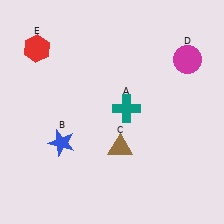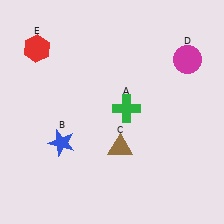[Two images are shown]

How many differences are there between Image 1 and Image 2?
There is 1 difference between the two images.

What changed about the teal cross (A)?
In Image 1, A is teal. In Image 2, it changed to green.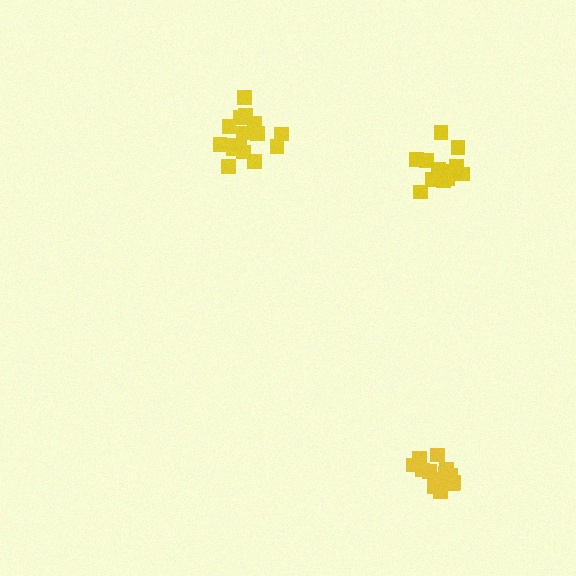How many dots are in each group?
Group 1: 16 dots, Group 2: 14 dots, Group 3: 14 dots (44 total).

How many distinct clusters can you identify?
There are 3 distinct clusters.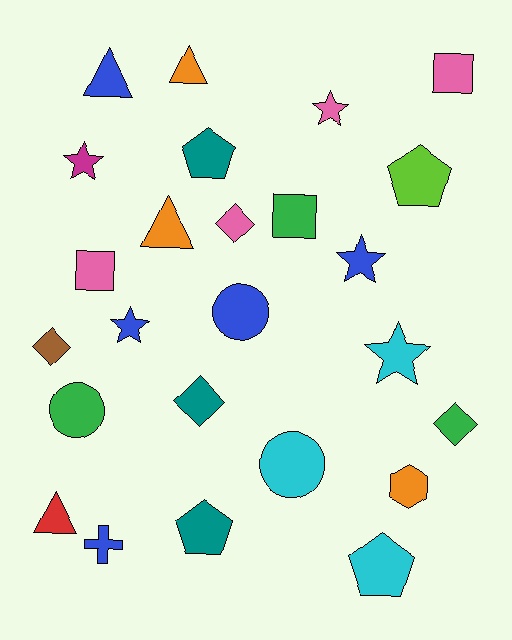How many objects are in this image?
There are 25 objects.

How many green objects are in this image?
There are 3 green objects.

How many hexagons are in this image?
There is 1 hexagon.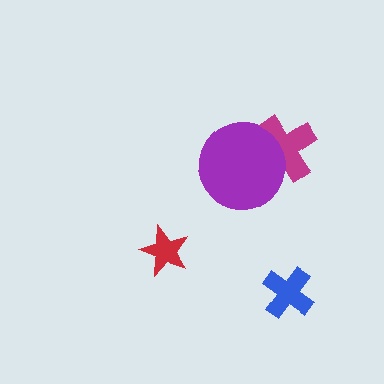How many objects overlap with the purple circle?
1 object overlaps with the purple circle.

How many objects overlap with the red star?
0 objects overlap with the red star.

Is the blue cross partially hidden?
No, no other shape covers it.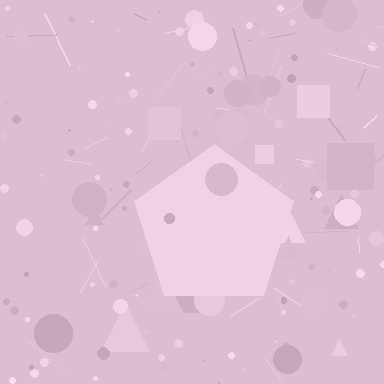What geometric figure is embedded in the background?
A pentagon is embedded in the background.